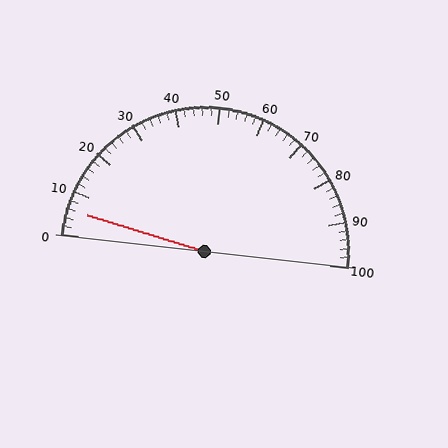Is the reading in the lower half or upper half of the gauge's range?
The reading is in the lower half of the range (0 to 100).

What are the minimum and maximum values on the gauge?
The gauge ranges from 0 to 100.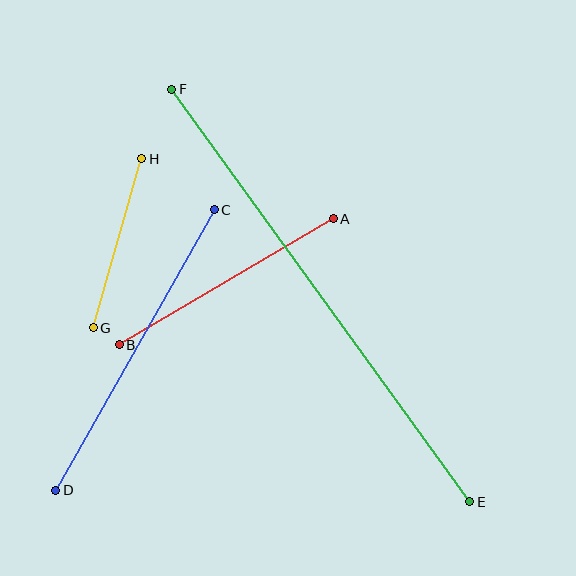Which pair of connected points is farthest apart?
Points E and F are farthest apart.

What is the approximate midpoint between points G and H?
The midpoint is at approximately (118, 243) pixels.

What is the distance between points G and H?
The distance is approximately 176 pixels.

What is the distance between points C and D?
The distance is approximately 322 pixels.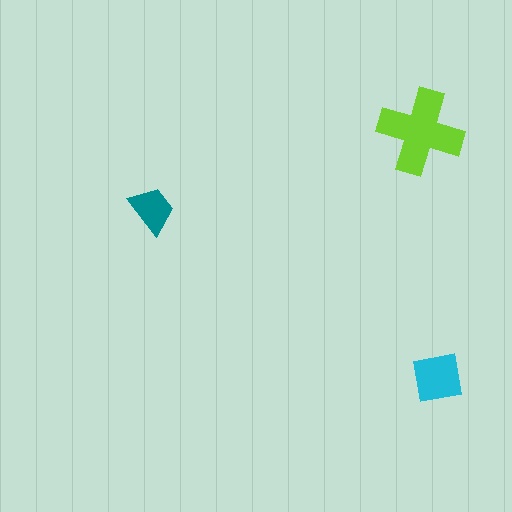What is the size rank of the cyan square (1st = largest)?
2nd.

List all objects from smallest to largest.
The teal trapezoid, the cyan square, the lime cross.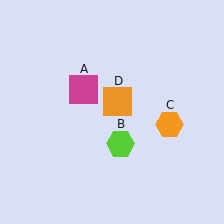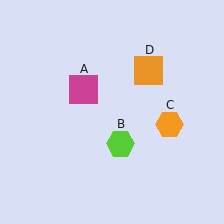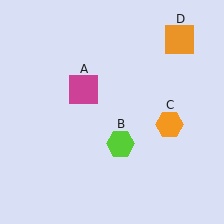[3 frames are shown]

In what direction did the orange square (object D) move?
The orange square (object D) moved up and to the right.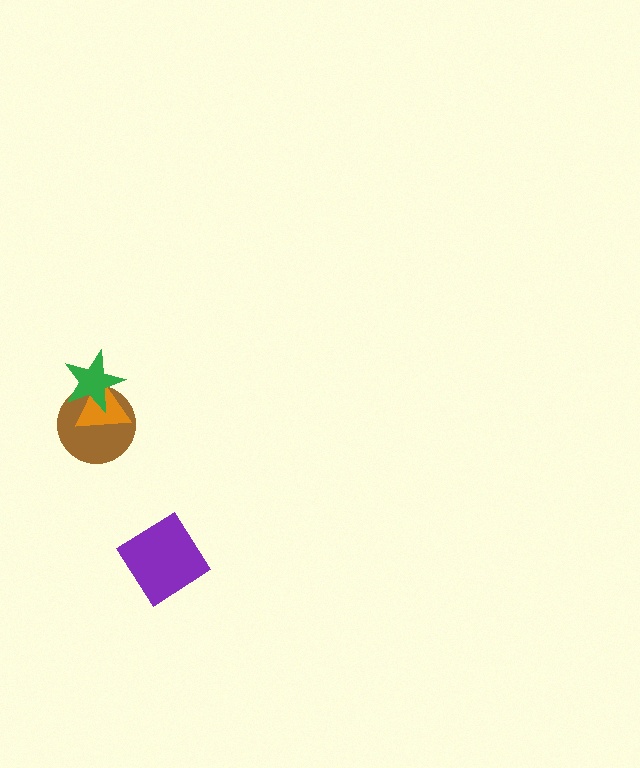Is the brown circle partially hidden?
Yes, it is partially covered by another shape.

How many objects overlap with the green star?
2 objects overlap with the green star.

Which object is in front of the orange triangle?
The green star is in front of the orange triangle.